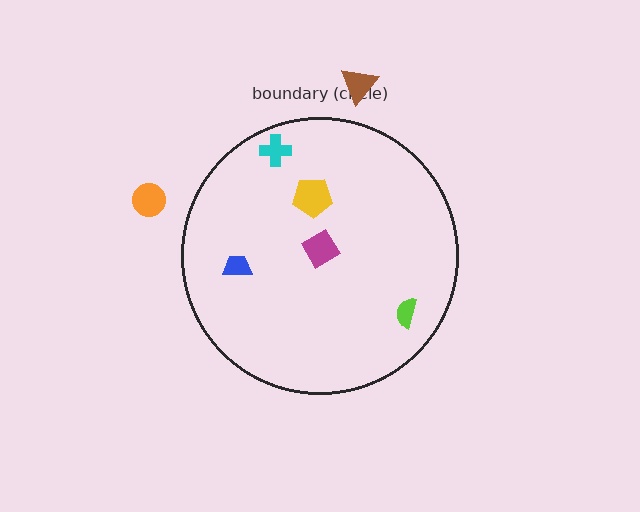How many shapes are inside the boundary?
5 inside, 2 outside.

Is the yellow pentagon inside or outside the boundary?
Inside.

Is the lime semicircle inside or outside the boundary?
Inside.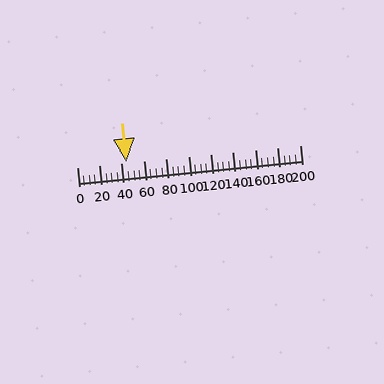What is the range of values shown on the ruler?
The ruler shows values from 0 to 200.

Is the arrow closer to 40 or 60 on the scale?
The arrow is closer to 40.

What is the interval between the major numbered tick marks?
The major tick marks are spaced 20 units apart.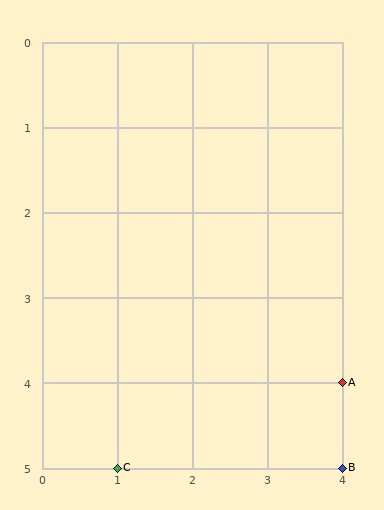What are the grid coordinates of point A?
Point A is at grid coordinates (4, 4).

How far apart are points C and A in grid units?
Points C and A are 3 columns and 1 row apart (about 3.2 grid units diagonally).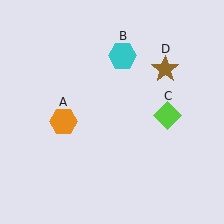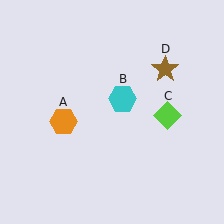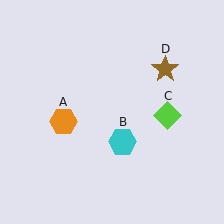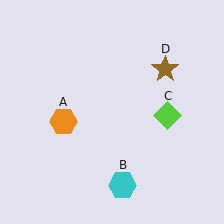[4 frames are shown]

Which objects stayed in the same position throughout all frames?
Orange hexagon (object A) and lime diamond (object C) and brown star (object D) remained stationary.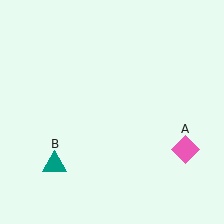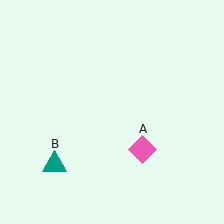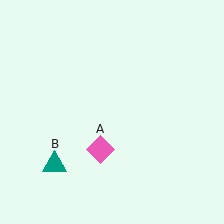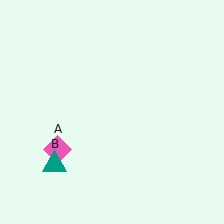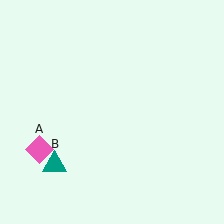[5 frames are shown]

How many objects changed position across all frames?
1 object changed position: pink diamond (object A).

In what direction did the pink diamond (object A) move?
The pink diamond (object A) moved left.